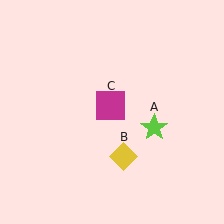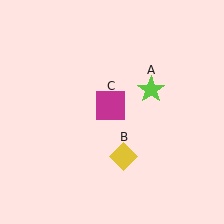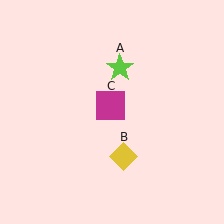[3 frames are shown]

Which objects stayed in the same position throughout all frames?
Yellow diamond (object B) and magenta square (object C) remained stationary.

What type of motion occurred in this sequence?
The lime star (object A) rotated counterclockwise around the center of the scene.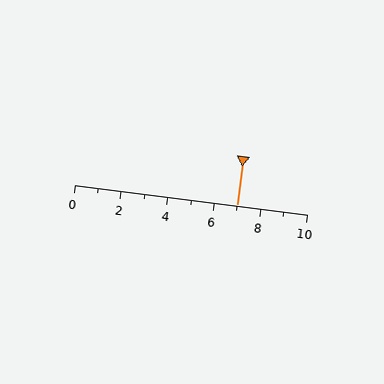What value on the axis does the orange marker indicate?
The marker indicates approximately 7.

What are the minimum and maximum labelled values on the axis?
The axis runs from 0 to 10.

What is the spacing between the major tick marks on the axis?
The major ticks are spaced 2 apart.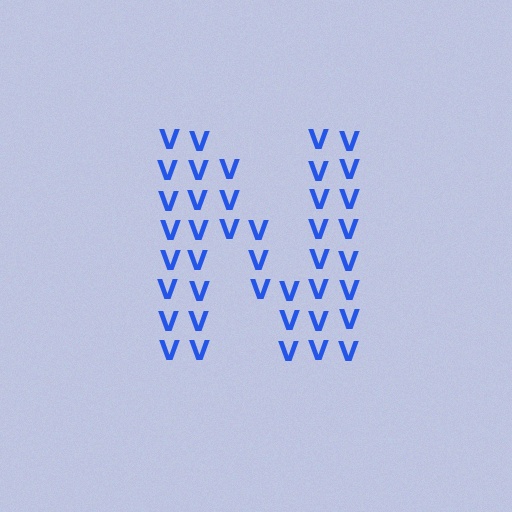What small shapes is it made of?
It is made of small letter V's.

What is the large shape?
The large shape is the letter N.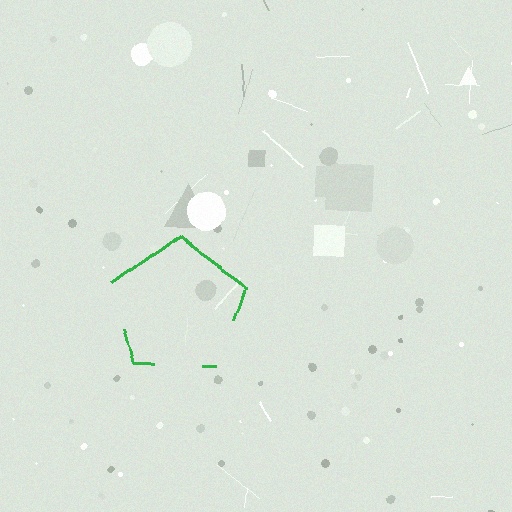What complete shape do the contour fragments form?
The contour fragments form a pentagon.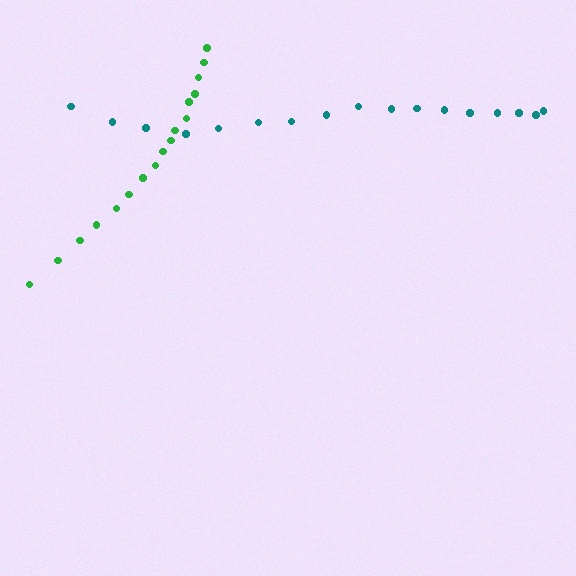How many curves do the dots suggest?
There are 2 distinct paths.